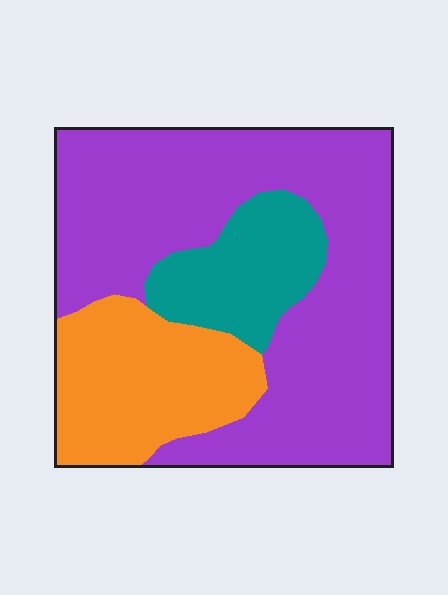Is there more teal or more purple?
Purple.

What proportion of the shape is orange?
Orange covers about 25% of the shape.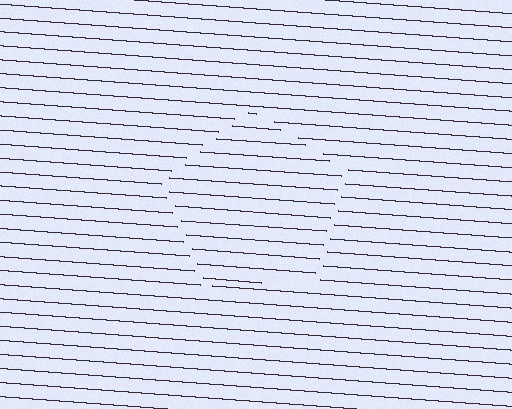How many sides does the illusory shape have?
5 sides — the line-ends trace a pentagon.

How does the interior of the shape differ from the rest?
The interior of the shape contains the same grating, shifted by half a period — the contour is defined by the phase discontinuity where line-ends from the inner and outer gratings abut.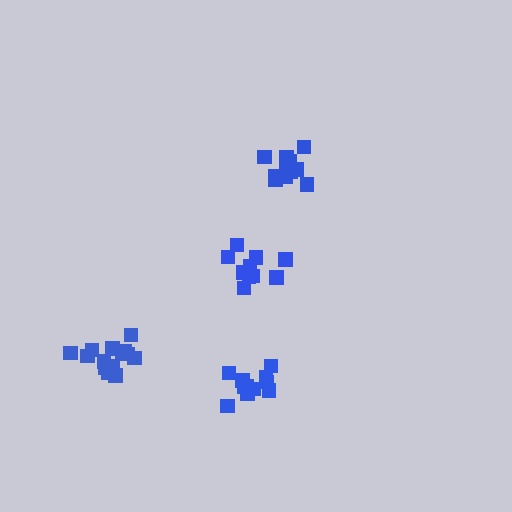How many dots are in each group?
Group 1: 10 dots, Group 2: 11 dots, Group 3: 14 dots, Group 4: 12 dots (47 total).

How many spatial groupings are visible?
There are 4 spatial groupings.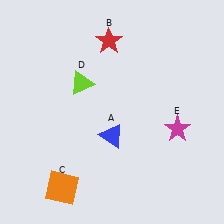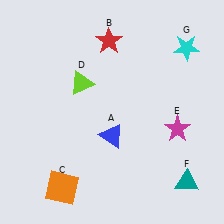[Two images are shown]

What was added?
A teal triangle (F), a cyan star (G) were added in Image 2.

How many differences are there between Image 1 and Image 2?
There are 2 differences between the two images.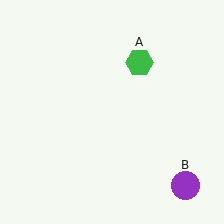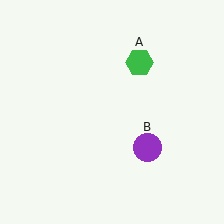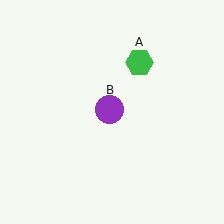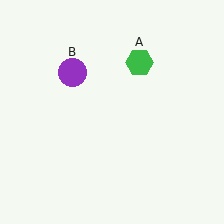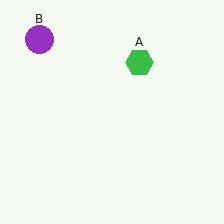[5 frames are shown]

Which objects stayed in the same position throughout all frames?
Green hexagon (object A) remained stationary.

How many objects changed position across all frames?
1 object changed position: purple circle (object B).